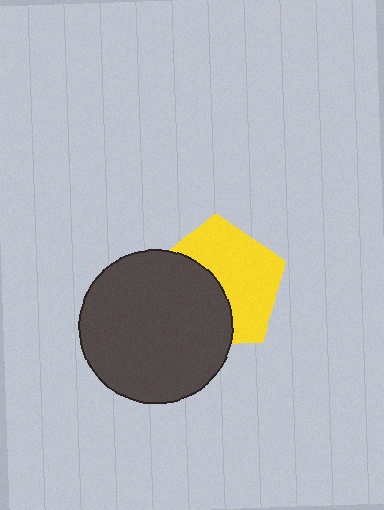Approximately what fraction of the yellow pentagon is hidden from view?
Roughly 44% of the yellow pentagon is hidden behind the dark gray circle.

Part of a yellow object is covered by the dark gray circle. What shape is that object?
It is a pentagon.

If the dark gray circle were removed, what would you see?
You would see the complete yellow pentagon.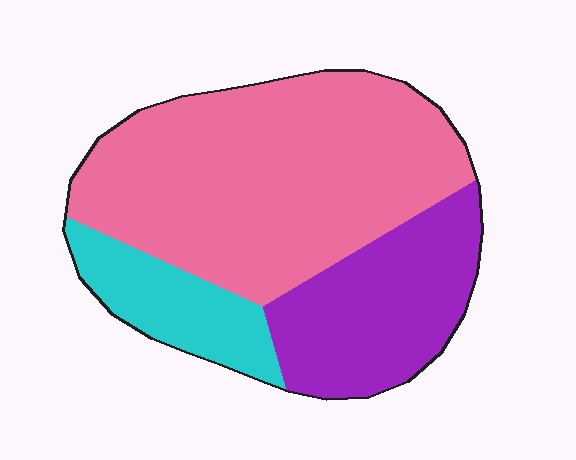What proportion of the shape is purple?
Purple takes up between a quarter and a half of the shape.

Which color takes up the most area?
Pink, at roughly 60%.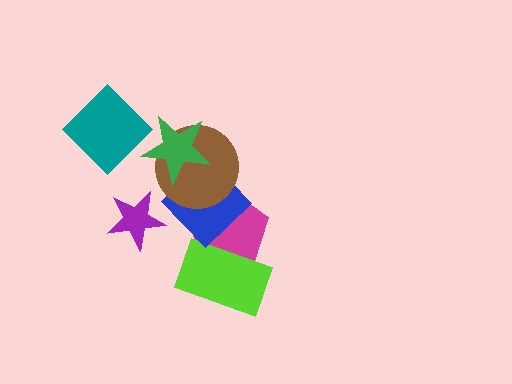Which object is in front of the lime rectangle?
The blue diamond is in front of the lime rectangle.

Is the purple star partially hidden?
No, no other shape covers it.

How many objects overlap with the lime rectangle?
2 objects overlap with the lime rectangle.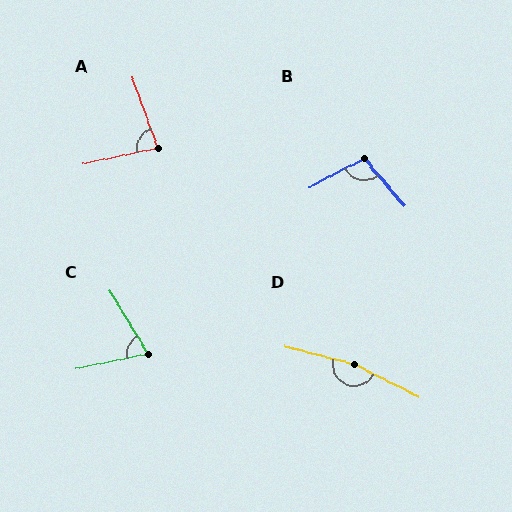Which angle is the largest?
D, at approximately 168 degrees.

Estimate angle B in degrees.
Approximately 102 degrees.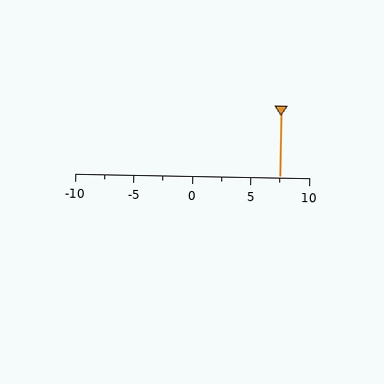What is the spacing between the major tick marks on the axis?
The major ticks are spaced 5 apart.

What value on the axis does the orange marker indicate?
The marker indicates approximately 7.5.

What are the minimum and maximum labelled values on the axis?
The axis runs from -10 to 10.